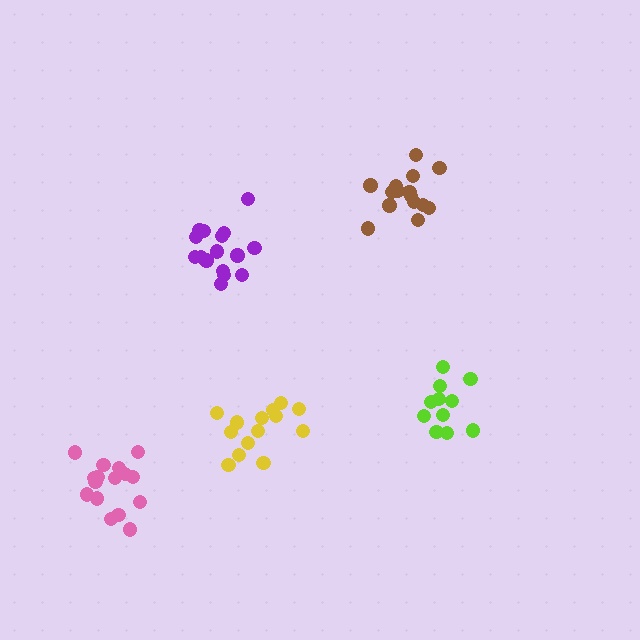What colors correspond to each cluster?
The clusters are colored: pink, lime, brown, purple, yellow.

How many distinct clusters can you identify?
There are 5 distinct clusters.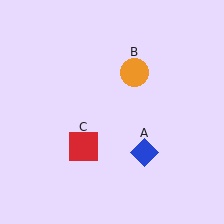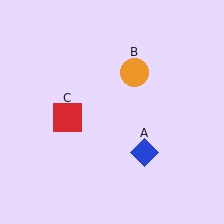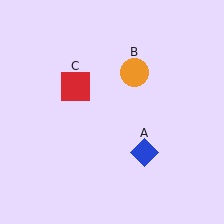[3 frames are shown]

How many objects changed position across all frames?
1 object changed position: red square (object C).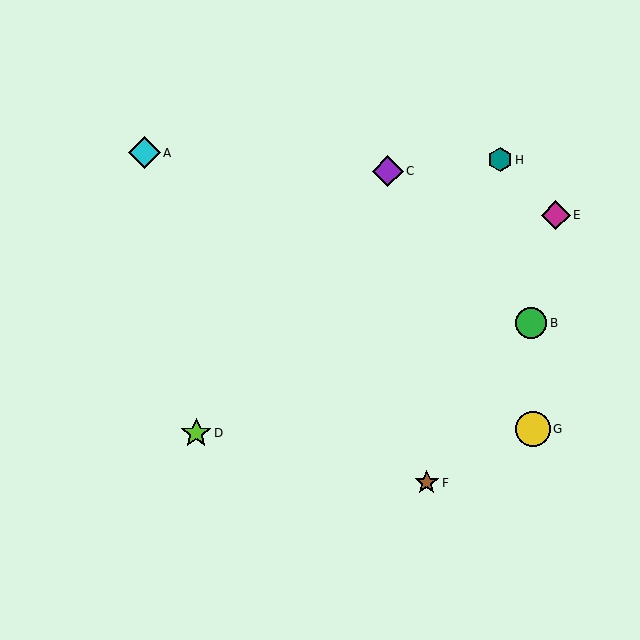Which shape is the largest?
The yellow circle (labeled G) is the largest.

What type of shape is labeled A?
Shape A is a cyan diamond.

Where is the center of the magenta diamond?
The center of the magenta diamond is at (556, 215).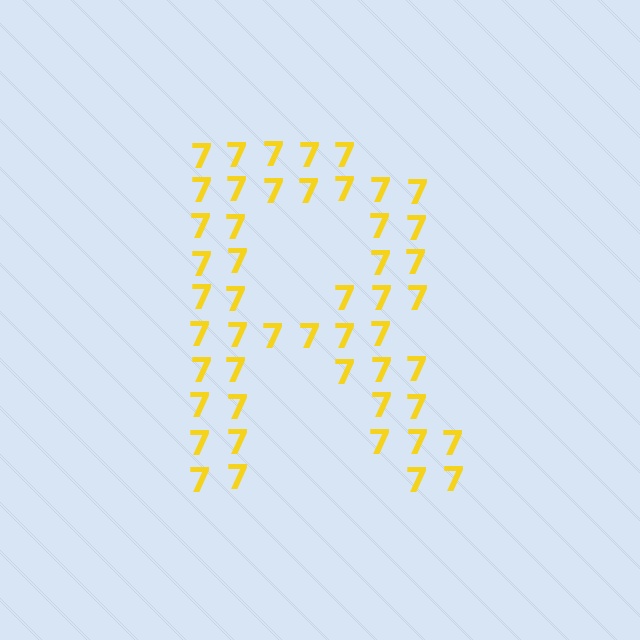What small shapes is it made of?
It is made of small digit 7's.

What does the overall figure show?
The overall figure shows the letter R.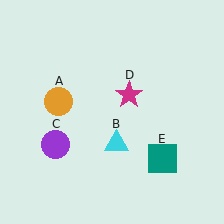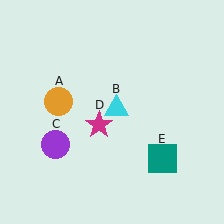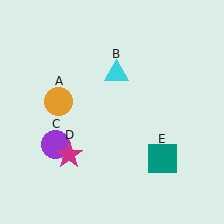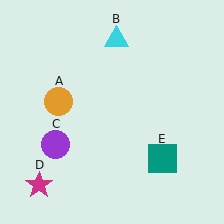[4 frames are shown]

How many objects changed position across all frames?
2 objects changed position: cyan triangle (object B), magenta star (object D).